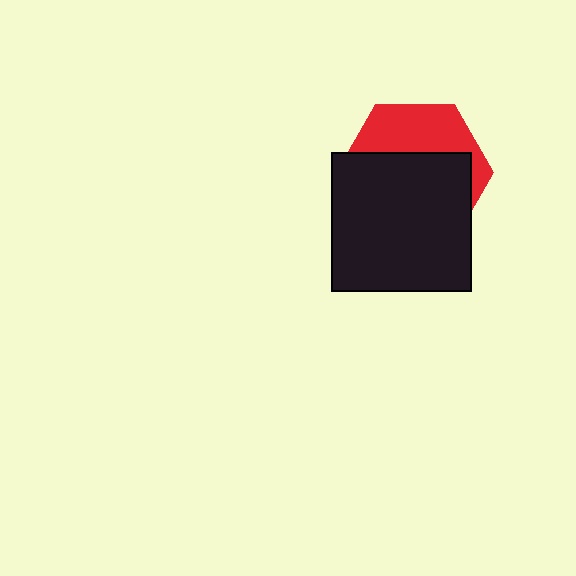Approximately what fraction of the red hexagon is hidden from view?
Roughly 64% of the red hexagon is hidden behind the black square.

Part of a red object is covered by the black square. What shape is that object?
It is a hexagon.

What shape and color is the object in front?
The object in front is a black square.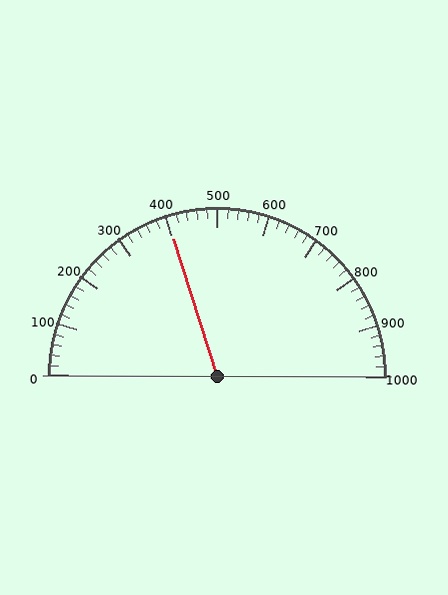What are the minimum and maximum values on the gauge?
The gauge ranges from 0 to 1000.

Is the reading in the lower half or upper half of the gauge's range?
The reading is in the lower half of the range (0 to 1000).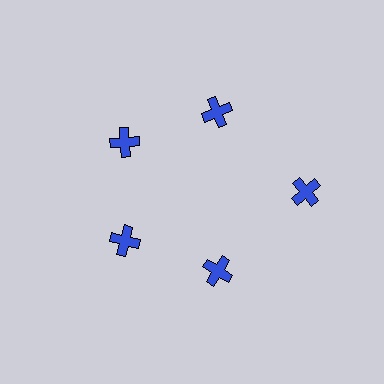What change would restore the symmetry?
The symmetry would be restored by moving it inward, back onto the ring so that all 5 crosses sit at equal angles and equal distance from the center.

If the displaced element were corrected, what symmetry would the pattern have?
It would have 5-fold rotational symmetry — the pattern would map onto itself every 72 degrees.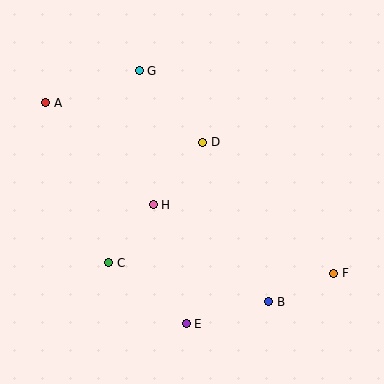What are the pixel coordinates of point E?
Point E is at (186, 324).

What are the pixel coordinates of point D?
Point D is at (203, 142).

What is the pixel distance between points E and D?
The distance between E and D is 183 pixels.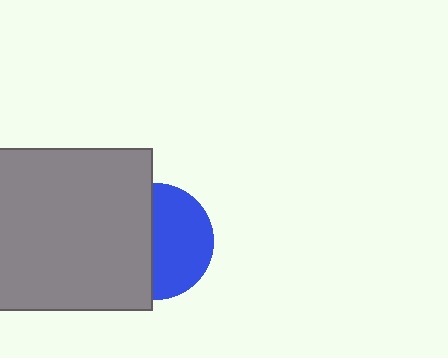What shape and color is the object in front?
The object in front is a gray square.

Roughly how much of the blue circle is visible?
About half of it is visible (roughly 52%).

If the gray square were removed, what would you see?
You would see the complete blue circle.